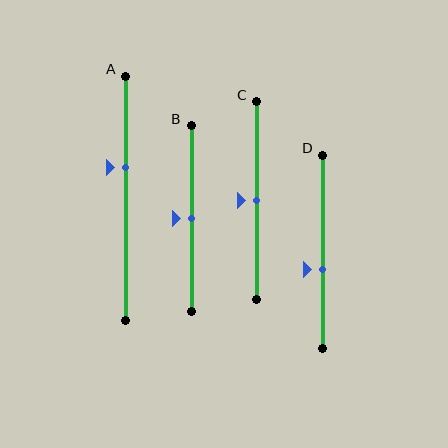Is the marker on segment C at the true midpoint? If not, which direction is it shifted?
Yes, the marker on segment C is at the true midpoint.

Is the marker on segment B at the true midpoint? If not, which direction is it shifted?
Yes, the marker on segment B is at the true midpoint.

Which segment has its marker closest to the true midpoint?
Segment B has its marker closest to the true midpoint.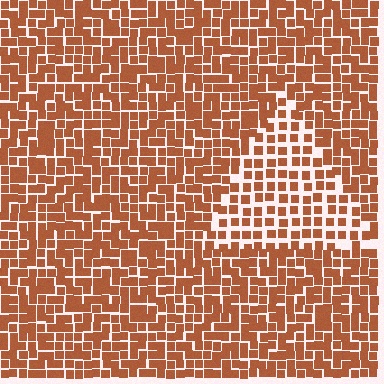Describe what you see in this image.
The image contains small brown elements arranged at two different densities. A triangle-shaped region is visible where the elements are less densely packed than the surrounding area.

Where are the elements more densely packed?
The elements are more densely packed outside the triangle boundary.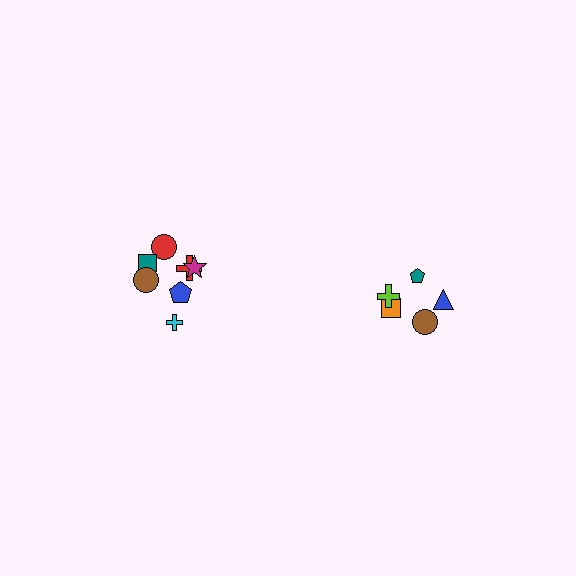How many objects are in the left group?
There are 7 objects.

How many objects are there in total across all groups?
There are 12 objects.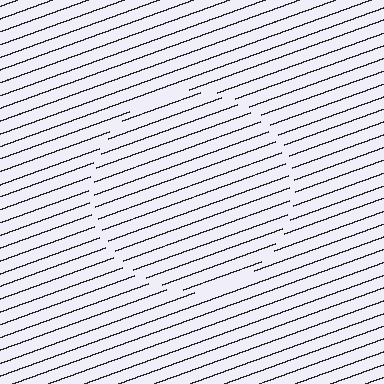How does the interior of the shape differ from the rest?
The interior of the shape contains the same grating, shifted by half a period — the contour is defined by the phase discontinuity where line-ends from the inner and outer gratings abut.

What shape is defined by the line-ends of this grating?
An illusory circle. The interior of the shape contains the same grating, shifted by half a period — the contour is defined by the phase discontinuity where line-ends from the inner and outer gratings abut.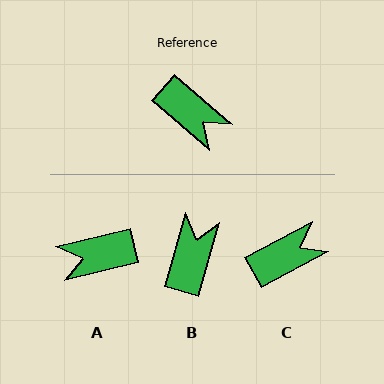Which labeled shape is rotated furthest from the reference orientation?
A, about 125 degrees away.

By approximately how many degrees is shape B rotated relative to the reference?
Approximately 116 degrees counter-clockwise.